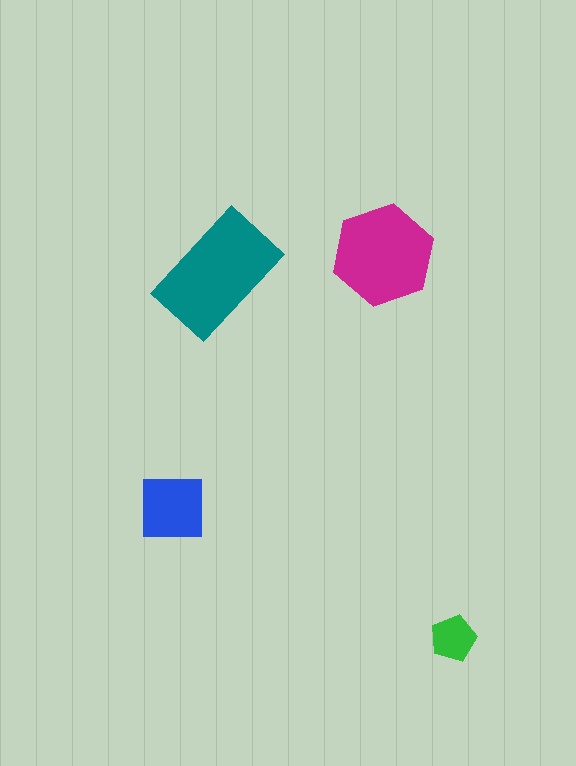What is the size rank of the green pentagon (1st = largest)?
4th.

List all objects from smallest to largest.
The green pentagon, the blue square, the magenta hexagon, the teal rectangle.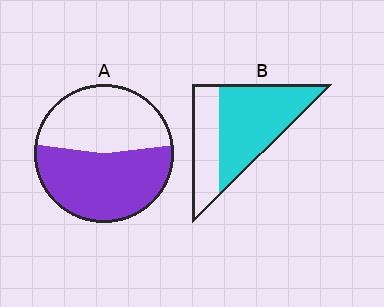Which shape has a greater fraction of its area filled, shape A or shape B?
Shape B.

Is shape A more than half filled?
Yes.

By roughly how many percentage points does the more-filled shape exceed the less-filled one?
By roughly 10 percentage points (B over A).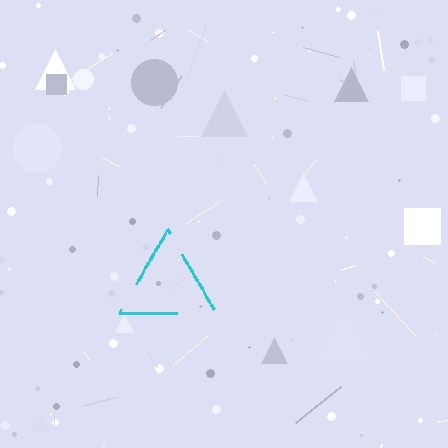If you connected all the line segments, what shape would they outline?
They would outline a triangle.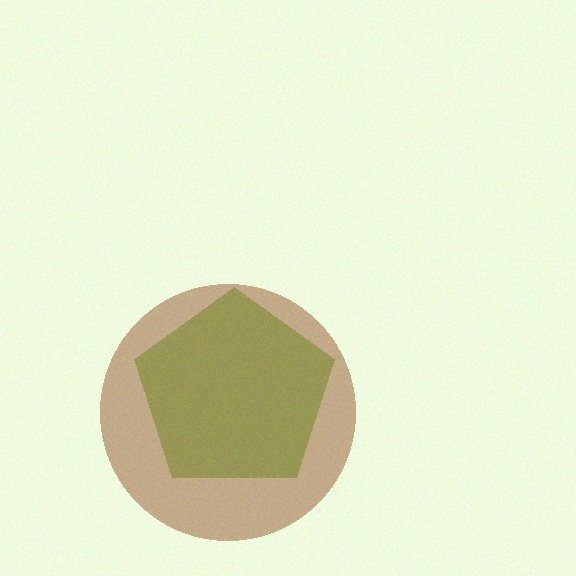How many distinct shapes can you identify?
There are 2 distinct shapes: a lime pentagon, a brown circle.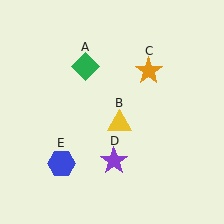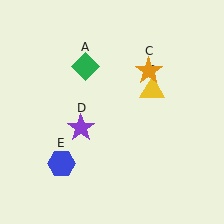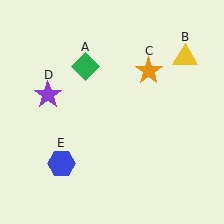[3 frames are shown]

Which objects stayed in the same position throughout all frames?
Green diamond (object A) and orange star (object C) and blue hexagon (object E) remained stationary.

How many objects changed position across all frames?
2 objects changed position: yellow triangle (object B), purple star (object D).